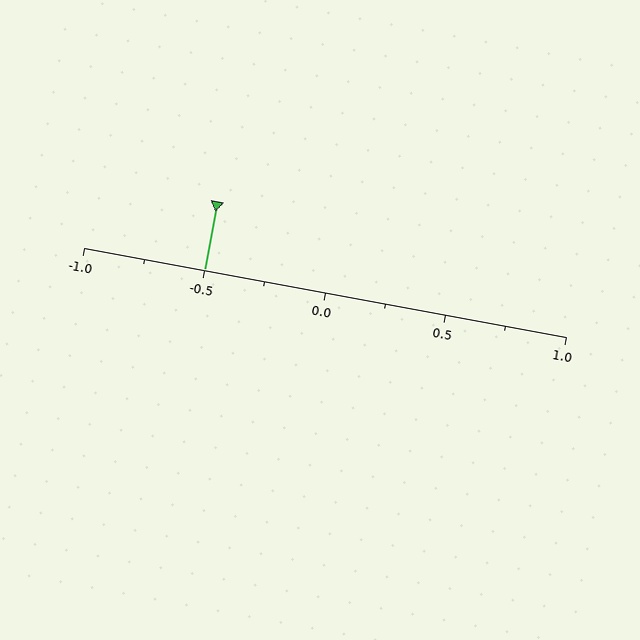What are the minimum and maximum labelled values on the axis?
The axis runs from -1.0 to 1.0.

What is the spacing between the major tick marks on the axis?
The major ticks are spaced 0.5 apart.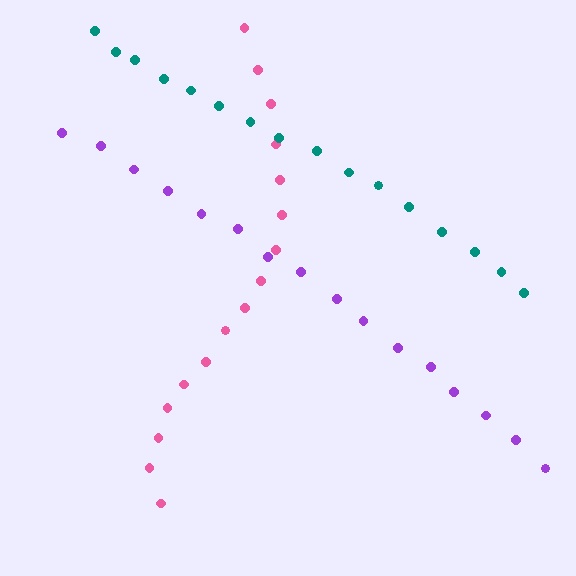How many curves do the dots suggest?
There are 3 distinct paths.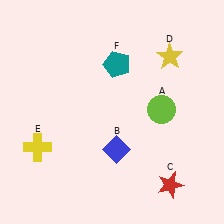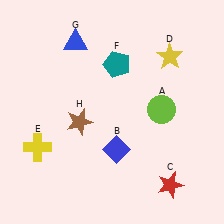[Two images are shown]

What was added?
A blue triangle (G), a brown star (H) were added in Image 2.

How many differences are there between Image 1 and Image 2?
There are 2 differences between the two images.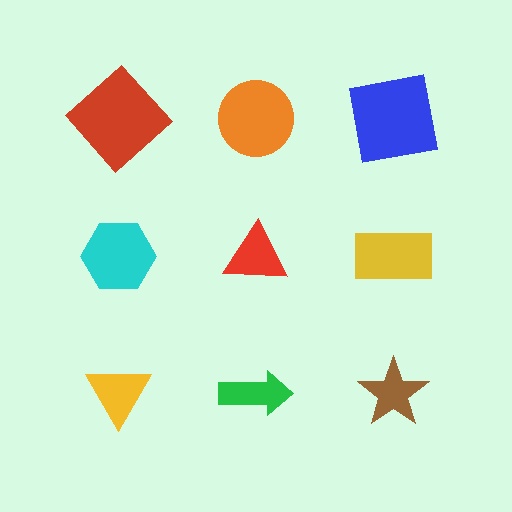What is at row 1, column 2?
An orange circle.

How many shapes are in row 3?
3 shapes.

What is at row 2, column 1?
A cyan hexagon.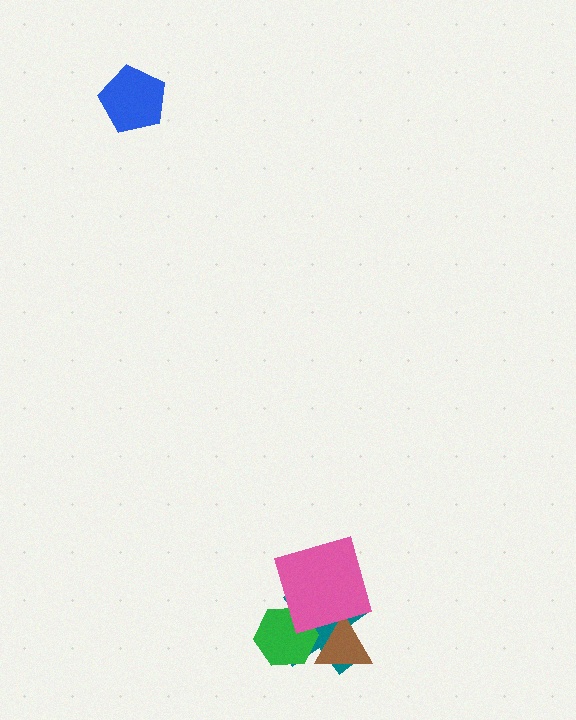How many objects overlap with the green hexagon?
3 objects overlap with the green hexagon.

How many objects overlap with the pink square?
3 objects overlap with the pink square.